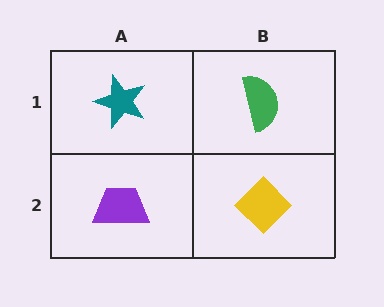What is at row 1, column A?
A teal star.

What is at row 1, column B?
A green semicircle.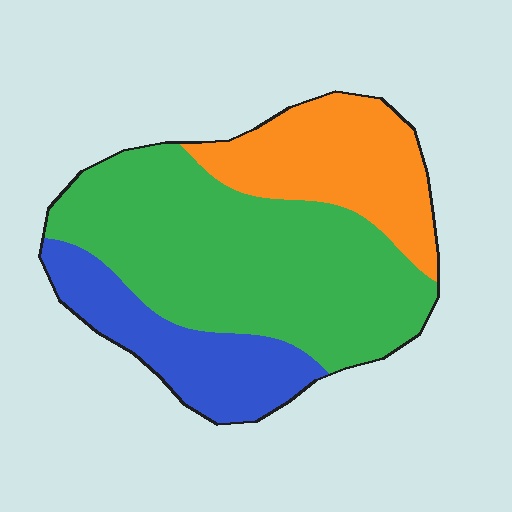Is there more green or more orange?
Green.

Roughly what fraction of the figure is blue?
Blue covers 21% of the figure.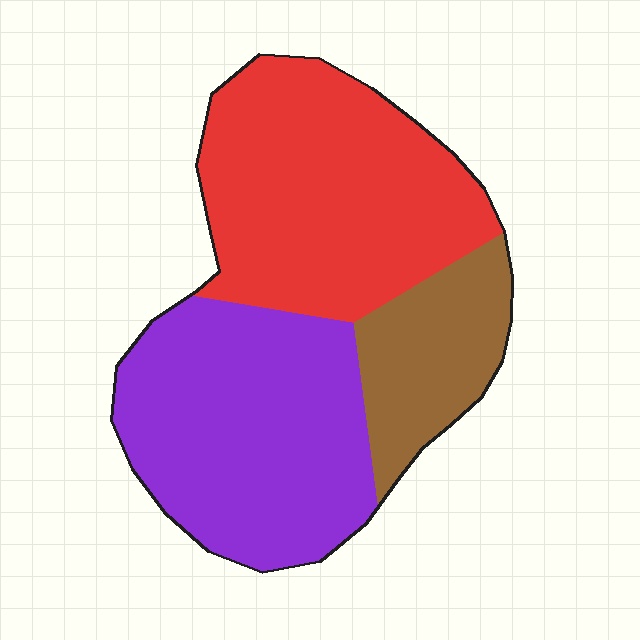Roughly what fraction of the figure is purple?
Purple covers about 40% of the figure.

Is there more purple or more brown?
Purple.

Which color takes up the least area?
Brown, at roughly 15%.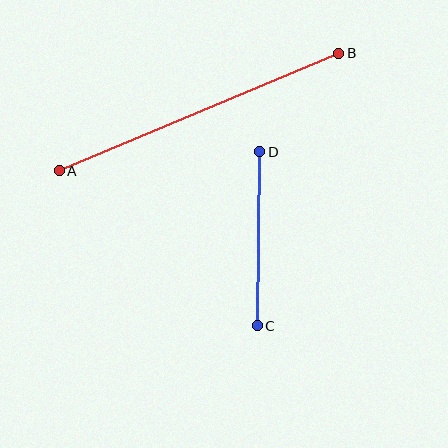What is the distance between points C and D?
The distance is approximately 174 pixels.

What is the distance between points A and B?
The distance is approximately 303 pixels.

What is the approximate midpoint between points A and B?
The midpoint is at approximately (199, 112) pixels.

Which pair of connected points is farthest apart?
Points A and B are farthest apart.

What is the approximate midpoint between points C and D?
The midpoint is at approximately (258, 239) pixels.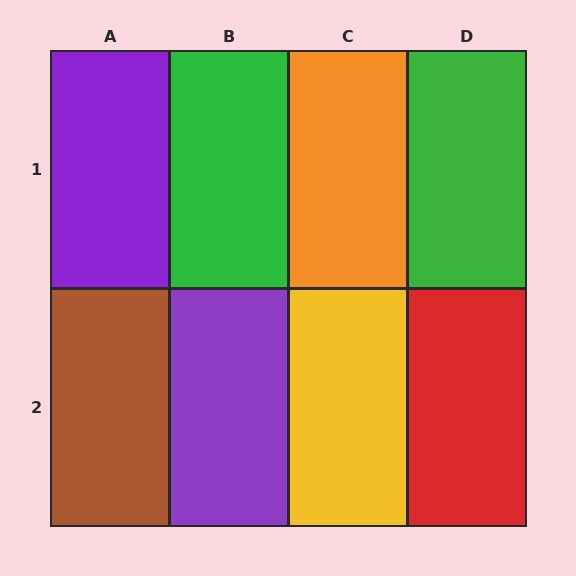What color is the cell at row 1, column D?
Green.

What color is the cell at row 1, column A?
Purple.